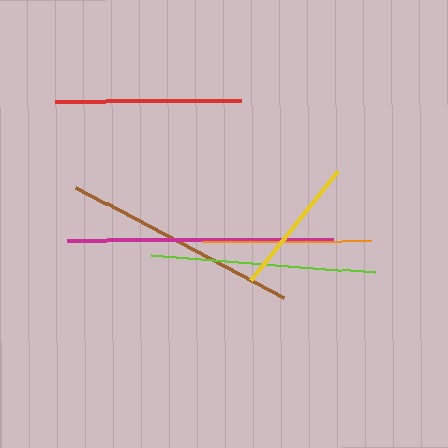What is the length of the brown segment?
The brown segment is approximately 236 pixels long.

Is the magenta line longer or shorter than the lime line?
The magenta line is longer than the lime line.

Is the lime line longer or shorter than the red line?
The lime line is longer than the red line.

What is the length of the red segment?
The red segment is approximately 187 pixels long.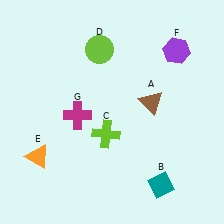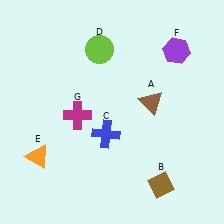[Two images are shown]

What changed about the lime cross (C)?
In Image 1, C is lime. In Image 2, it changed to blue.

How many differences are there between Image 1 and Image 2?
There are 2 differences between the two images.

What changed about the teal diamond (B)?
In Image 1, B is teal. In Image 2, it changed to brown.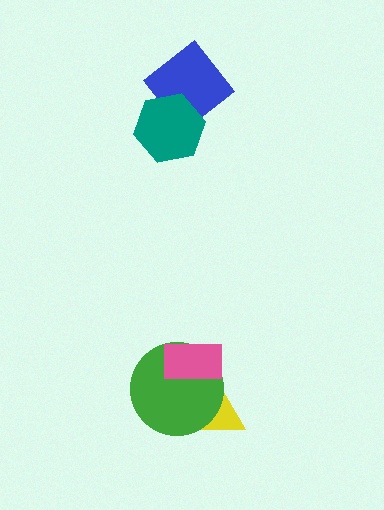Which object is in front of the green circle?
The pink rectangle is in front of the green circle.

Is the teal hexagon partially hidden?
No, no other shape covers it.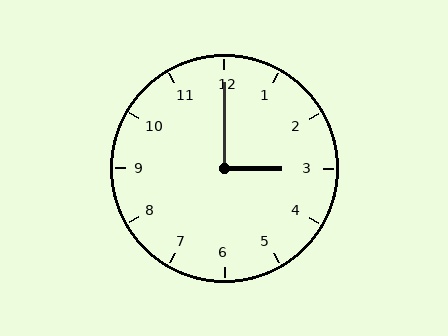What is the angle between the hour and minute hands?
Approximately 90 degrees.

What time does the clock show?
3:00.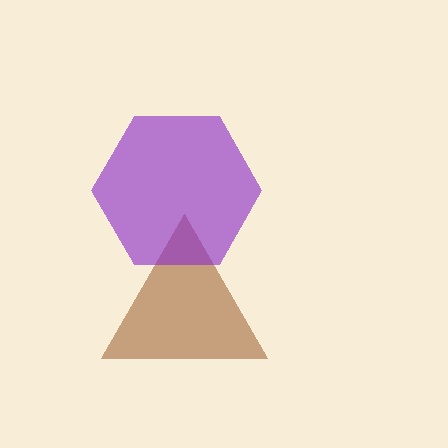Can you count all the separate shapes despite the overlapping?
Yes, there are 2 separate shapes.